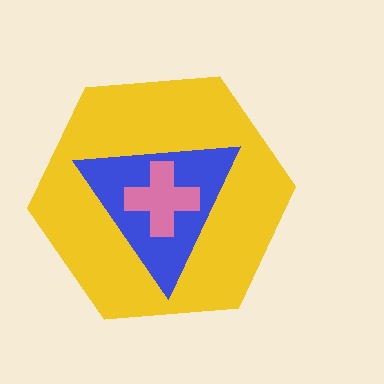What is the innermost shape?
The pink cross.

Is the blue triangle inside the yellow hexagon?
Yes.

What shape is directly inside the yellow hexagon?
The blue triangle.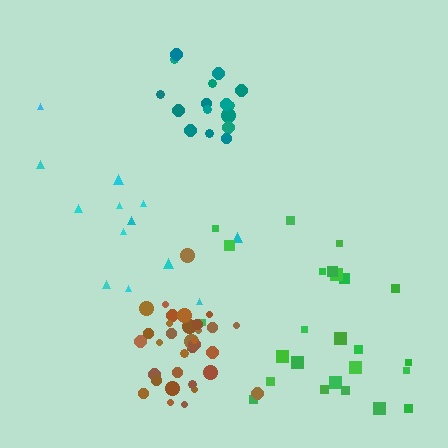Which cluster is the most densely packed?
Teal.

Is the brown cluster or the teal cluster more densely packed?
Teal.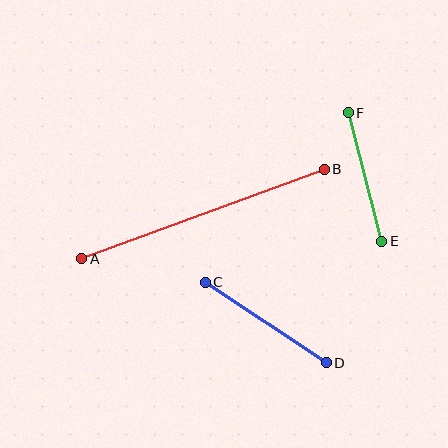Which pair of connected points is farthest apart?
Points A and B are farthest apart.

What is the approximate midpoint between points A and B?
The midpoint is at approximately (203, 214) pixels.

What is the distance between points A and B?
The distance is approximately 259 pixels.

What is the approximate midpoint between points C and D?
The midpoint is at approximately (266, 323) pixels.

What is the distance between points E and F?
The distance is approximately 133 pixels.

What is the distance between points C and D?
The distance is approximately 145 pixels.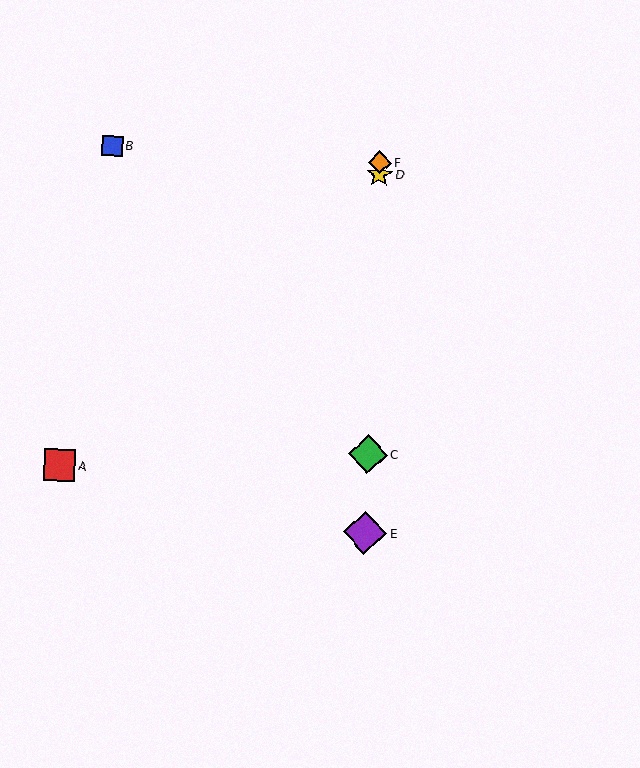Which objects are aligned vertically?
Objects C, D, E, F are aligned vertically.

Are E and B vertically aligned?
No, E is at x≈365 and B is at x≈112.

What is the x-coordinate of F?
Object F is at x≈380.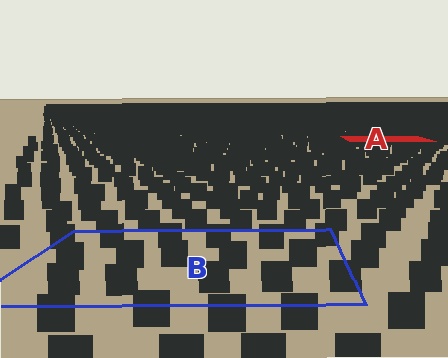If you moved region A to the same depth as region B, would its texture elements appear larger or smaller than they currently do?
They would appear larger. At a closer depth, the same texture elements are projected at a bigger on-screen size.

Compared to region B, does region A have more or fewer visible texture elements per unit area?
Region A has more texture elements per unit area — they are packed more densely because it is farther away.